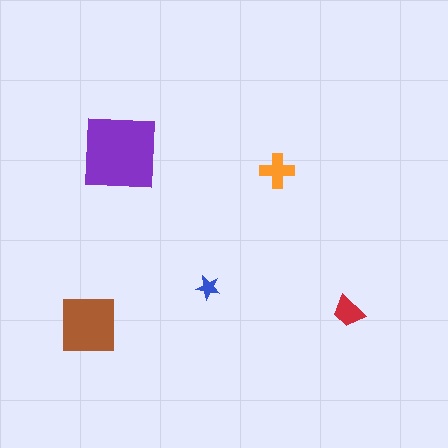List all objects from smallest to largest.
The blue star, the red trapezoid, the orange cross, the brown square, the purple square.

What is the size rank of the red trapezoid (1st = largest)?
4th.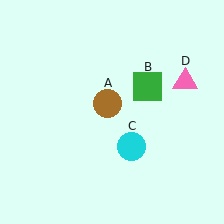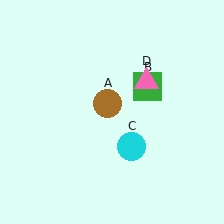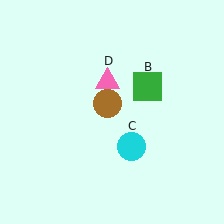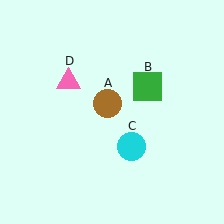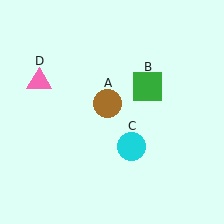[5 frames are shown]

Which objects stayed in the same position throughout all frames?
Brown circle (object A) and green square (object B) and cyan circle (object C) remained stationary.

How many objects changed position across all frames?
1 object changed position: pink triangle (object D).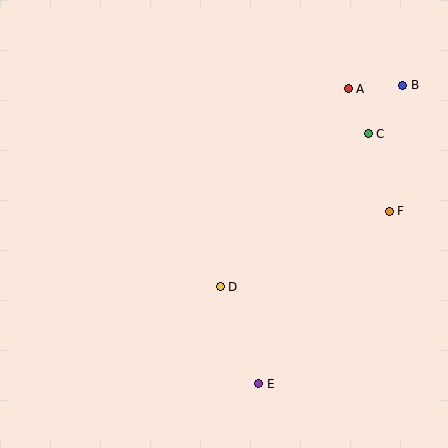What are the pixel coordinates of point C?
Point C is at (368, 134).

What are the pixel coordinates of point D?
Point D is at (220, 287).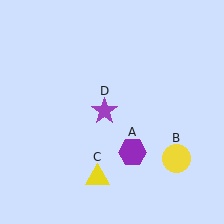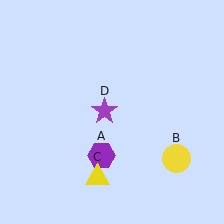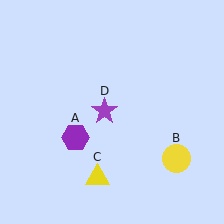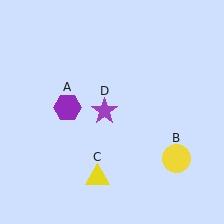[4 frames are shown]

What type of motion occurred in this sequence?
The purple hexagon (object A) rotated clockwise around the center of the scene.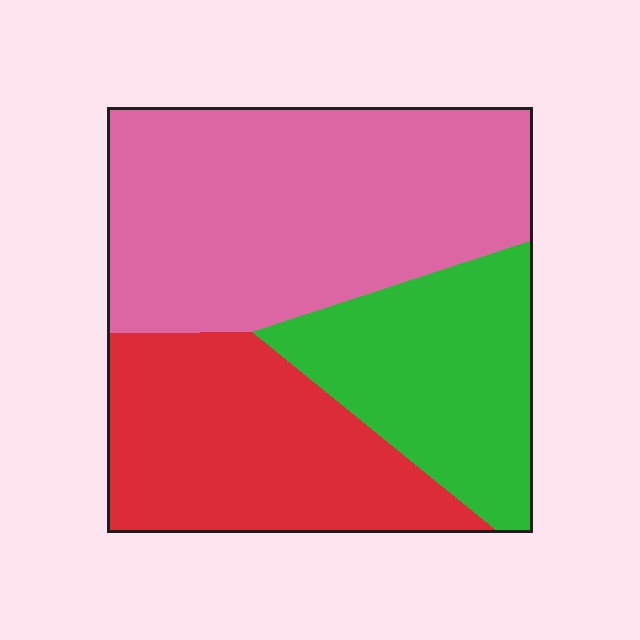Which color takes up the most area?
Pink, at roughly 45%.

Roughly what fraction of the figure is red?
Red covers about 30% of the figure.